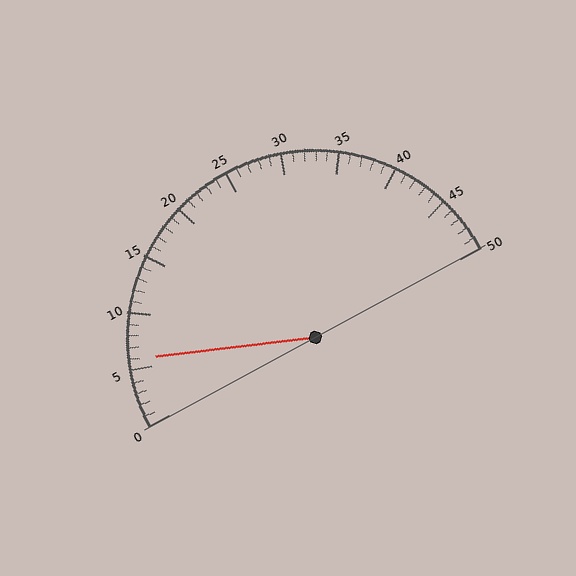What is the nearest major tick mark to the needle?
The nearest major tick mark is 5.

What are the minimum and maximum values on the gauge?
The gauge ranges from 0 to 50.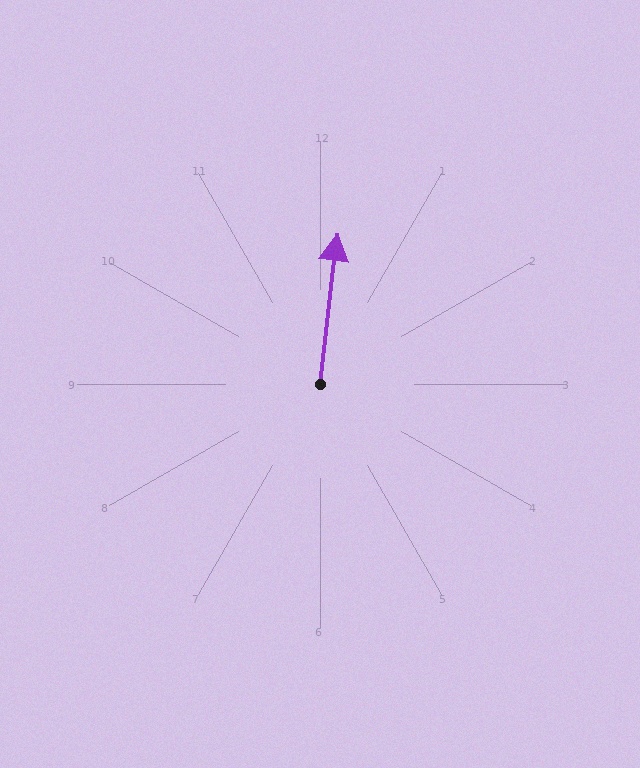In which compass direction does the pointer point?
North.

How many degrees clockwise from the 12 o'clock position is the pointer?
Approximately 6 degrees.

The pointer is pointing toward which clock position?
Roughly 12 o'clock.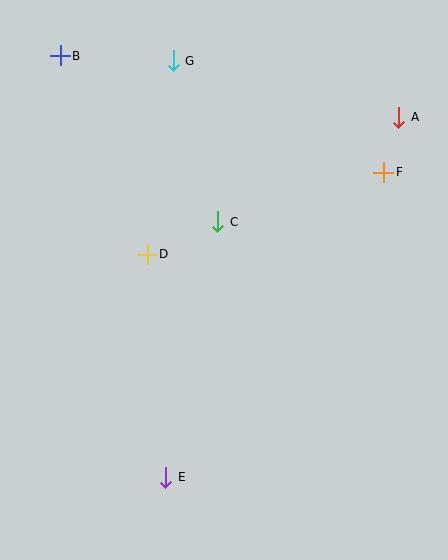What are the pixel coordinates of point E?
Point E is at (166, 477).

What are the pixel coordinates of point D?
Point D is at (147, 254).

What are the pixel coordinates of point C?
Point C is at (218, 222).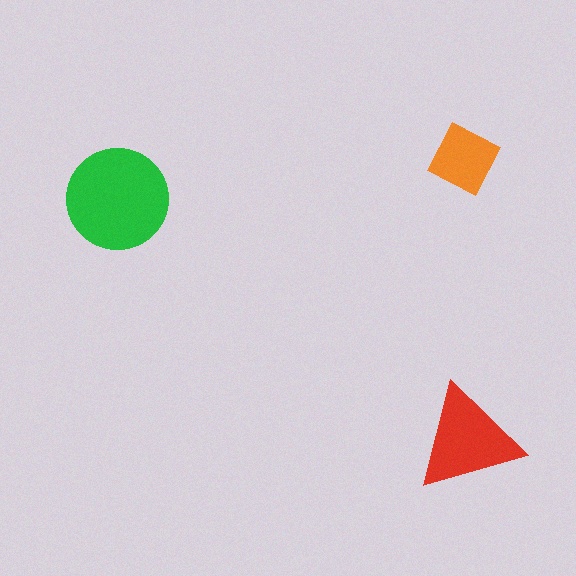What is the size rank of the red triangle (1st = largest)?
2nd.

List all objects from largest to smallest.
The green circle, the red triangle, the orange diamond.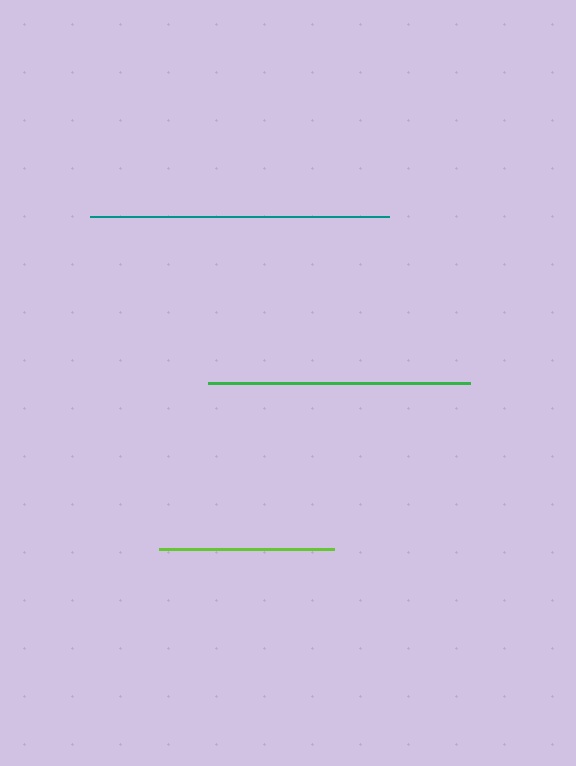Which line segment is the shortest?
The lime line is the shortest at approximately 175 pixels.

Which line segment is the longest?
The teal line is the longest at approximately 300 pixels.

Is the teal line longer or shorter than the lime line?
The teal line is longer than the lime line.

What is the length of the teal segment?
The teal segment is approximately 300 pixels long.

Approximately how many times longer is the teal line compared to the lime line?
The teal line is approximately 1.7 times the length of the lime line.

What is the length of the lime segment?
The lime segment is approximately 175 pixels long.